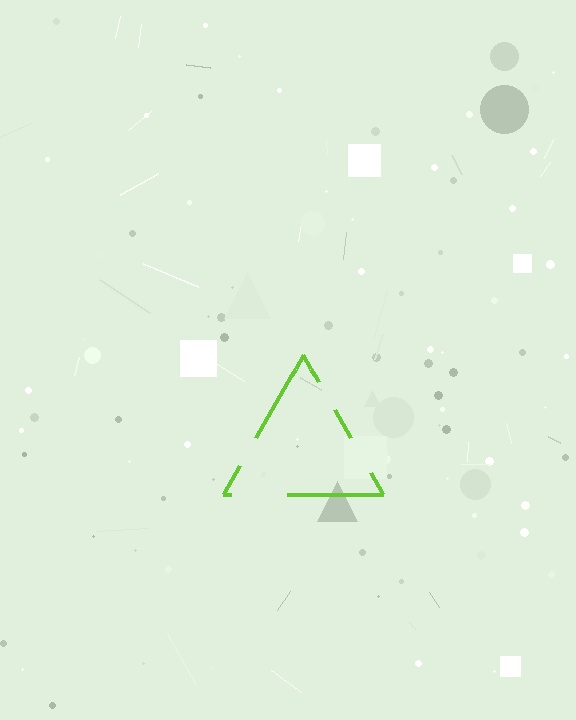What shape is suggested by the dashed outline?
The dashed outline suggests a triangle.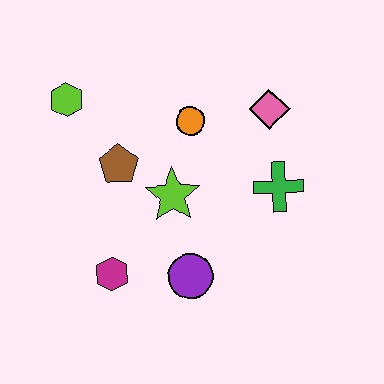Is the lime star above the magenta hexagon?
Yes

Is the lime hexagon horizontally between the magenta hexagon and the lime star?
No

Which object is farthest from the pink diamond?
The magenta hexagon is farthest from the pink diamond.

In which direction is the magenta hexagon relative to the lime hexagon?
The magenta hexagon is below the lime hexagon.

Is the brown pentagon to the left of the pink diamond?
Yes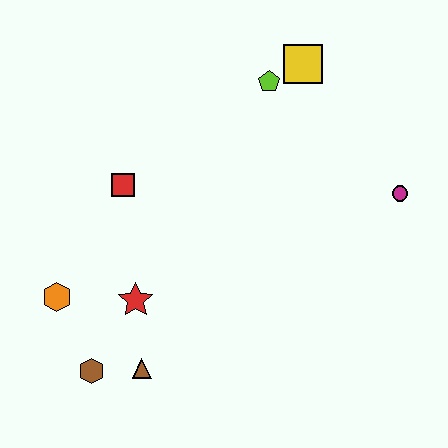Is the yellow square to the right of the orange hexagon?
Yes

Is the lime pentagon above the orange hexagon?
Yes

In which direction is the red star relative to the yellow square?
The red star is below the yellow square.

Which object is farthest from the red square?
The magenta circle is farthest from the red square.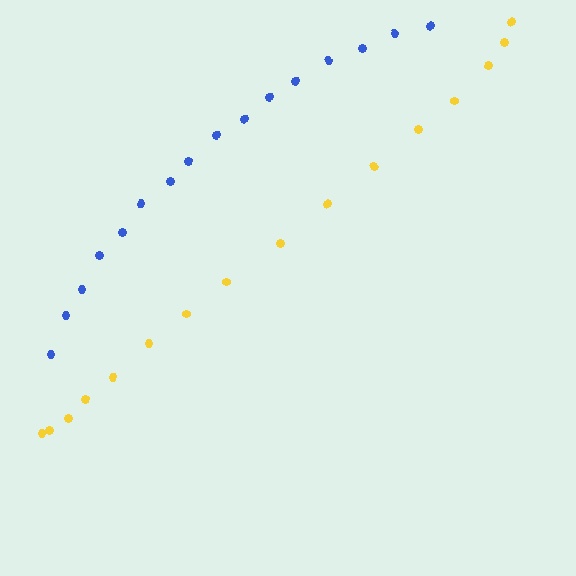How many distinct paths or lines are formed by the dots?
There are 2 distinct paths.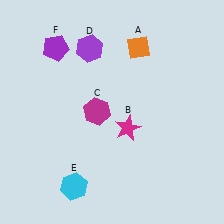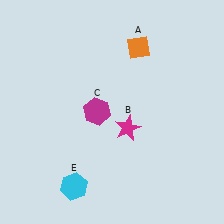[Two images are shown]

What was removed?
The purple pentagon (F), the purple hexagon (D) were removed in Image 2.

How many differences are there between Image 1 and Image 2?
There are 2 differences between the two images.